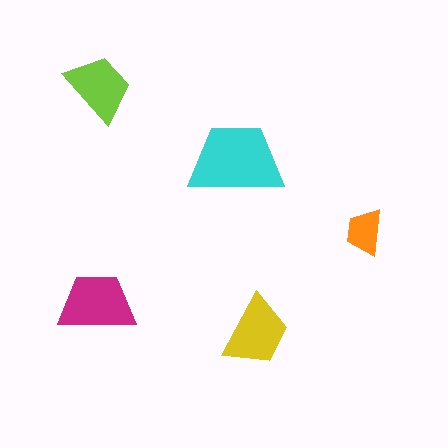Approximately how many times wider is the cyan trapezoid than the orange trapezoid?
About 2 times wider.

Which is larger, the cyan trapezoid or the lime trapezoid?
The cyan one.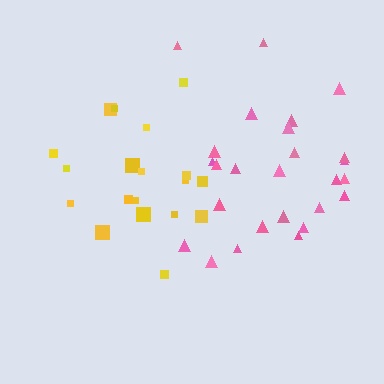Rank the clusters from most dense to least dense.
pink, yellow.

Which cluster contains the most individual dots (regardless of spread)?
Pink (26).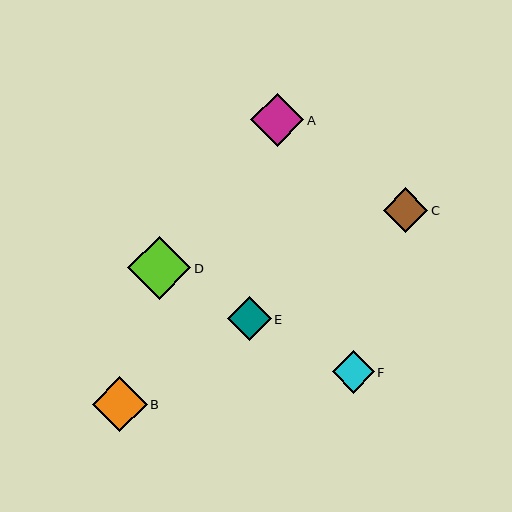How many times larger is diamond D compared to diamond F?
Diamond D is approximately 1.5 times the size of diamond F.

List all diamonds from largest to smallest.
From largest to smallest: D, B, A, C, E, F.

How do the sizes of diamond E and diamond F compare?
Diamond E and diamond F are approximately the same size.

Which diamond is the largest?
Diamond D is the largest with a size of approximately 63 pixels.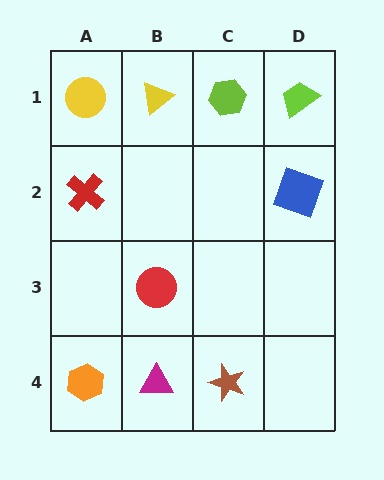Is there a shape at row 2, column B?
No, that cell is empty.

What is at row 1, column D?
A lime trapezoid.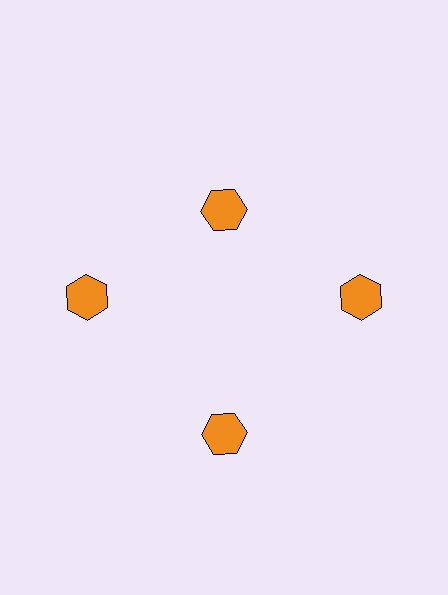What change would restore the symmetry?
The symmetry would be restored by moving it outward, back onto the ring so that all 4 hexagons sit at equal angles and equal distance from the center.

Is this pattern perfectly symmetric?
No. The 4 orange hexagons are arranged in a ring, but one element near the 12 o'clock position is pulled inward toward the center, breaking the 4-fold rotational symmetry.